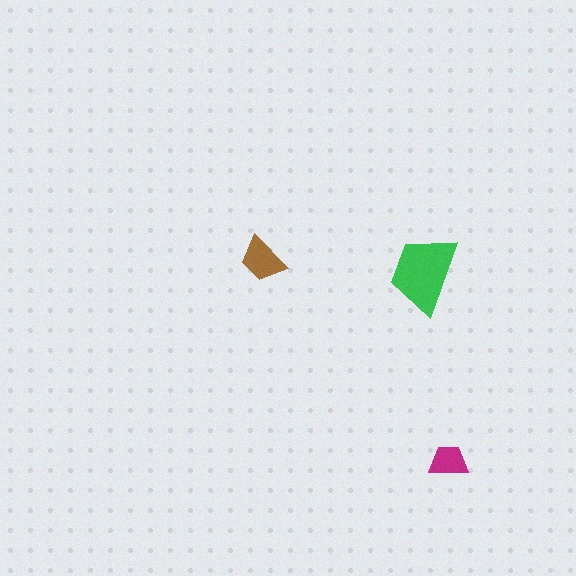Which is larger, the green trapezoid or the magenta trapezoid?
The green one.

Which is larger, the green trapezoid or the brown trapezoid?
The green one.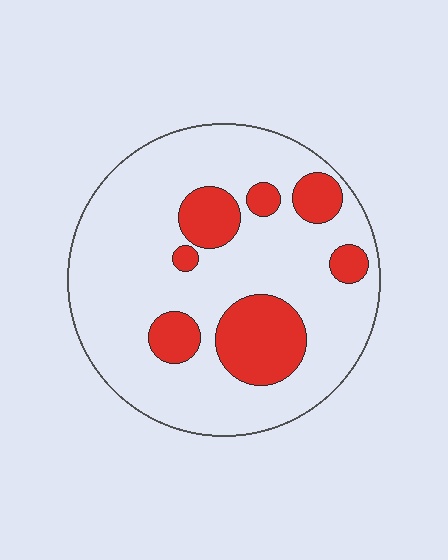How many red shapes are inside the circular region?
7.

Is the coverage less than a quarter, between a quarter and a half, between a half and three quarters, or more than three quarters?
Less than a quarter.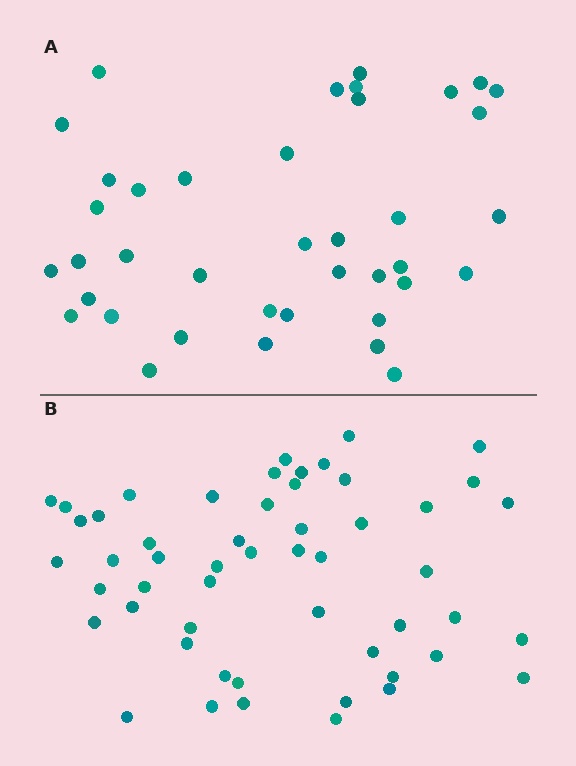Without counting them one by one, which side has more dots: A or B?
Region B (the bottom region) has more dots.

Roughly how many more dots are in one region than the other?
Region B has approximately 15 more dots than region A.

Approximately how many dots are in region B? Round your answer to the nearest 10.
About 50 dots. (The exact count is 53, which rounds to 50.)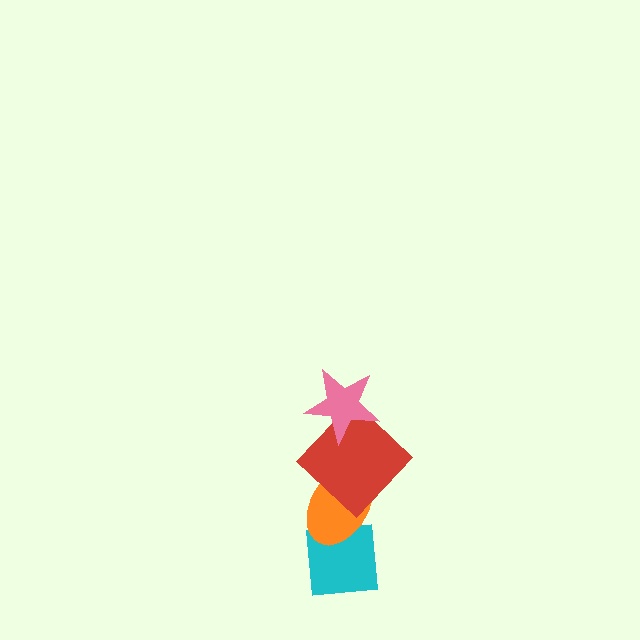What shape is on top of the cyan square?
The orange ellipse is on top of the cyan square.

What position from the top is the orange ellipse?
The orange ellipse is 3rd from the top.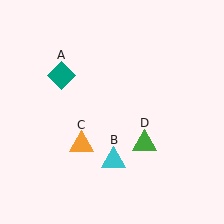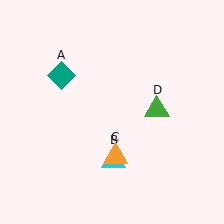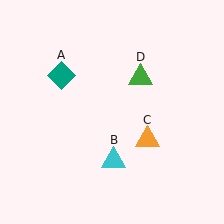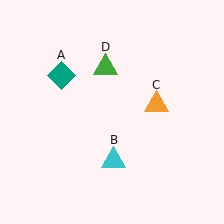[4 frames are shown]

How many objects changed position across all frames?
2 objects changed position: orange triangle (object C), green triangle (object D).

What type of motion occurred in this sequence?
The orange triangle (object C), green triangle (object D) rotated counterclockwise around the center of the scene.